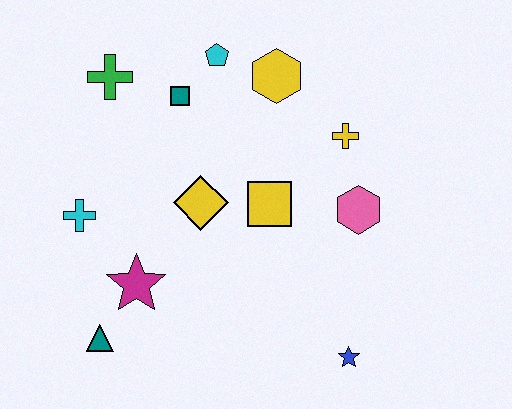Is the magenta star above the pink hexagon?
No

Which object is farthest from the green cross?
The blue star is farthest from the green cross.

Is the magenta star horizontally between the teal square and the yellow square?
No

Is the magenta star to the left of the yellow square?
Yes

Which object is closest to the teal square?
The cyan pentagon is closest to the teal square.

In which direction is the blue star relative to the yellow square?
The blue star is below the yellow square.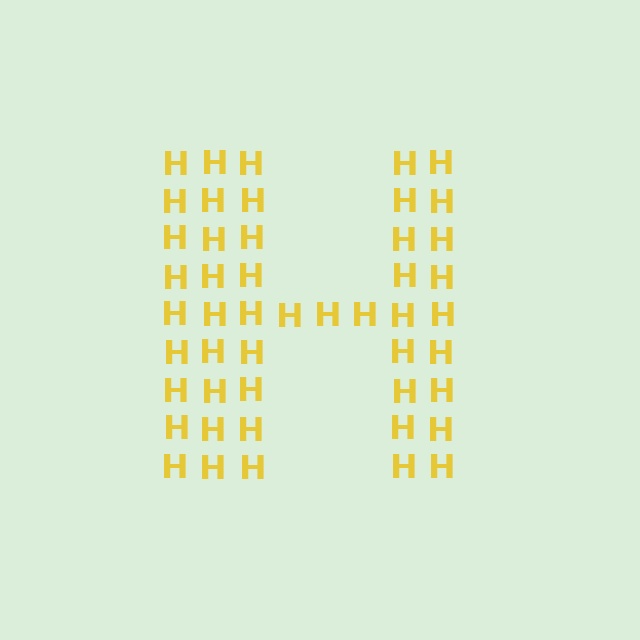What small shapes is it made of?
It is made of small letter H's.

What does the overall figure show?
The overall figure shows the letter H.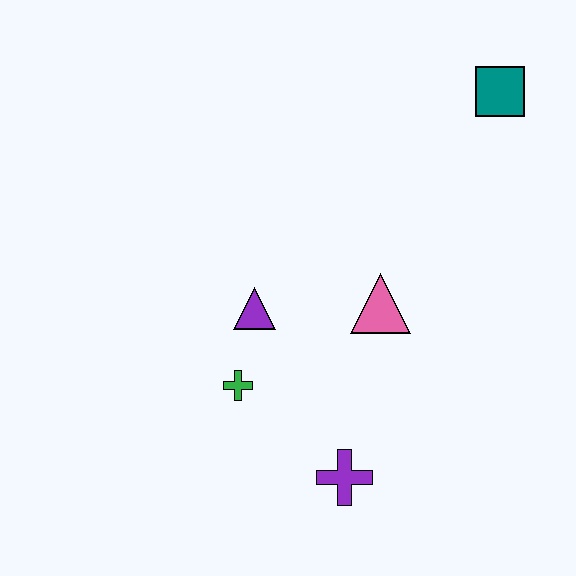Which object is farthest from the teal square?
The purple cross is farthest from the teal square.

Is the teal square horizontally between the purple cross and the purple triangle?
No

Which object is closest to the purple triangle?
The green cross is closest to the purple triangle.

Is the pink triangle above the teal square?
No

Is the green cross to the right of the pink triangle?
No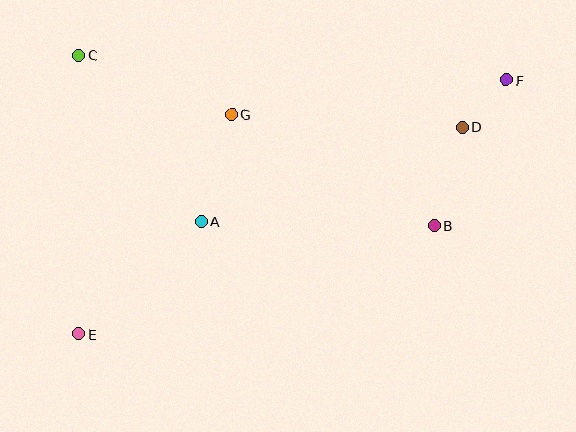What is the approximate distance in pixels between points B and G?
The distance between B and G is approximately 231 pixels.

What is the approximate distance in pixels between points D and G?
The distance between D and G is approximately 231 pixels.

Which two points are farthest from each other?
Points E and F are farthest from each other.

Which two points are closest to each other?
Points D and F are closest to each other.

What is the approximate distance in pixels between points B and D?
The distance between B and D is approximately 103 pixels.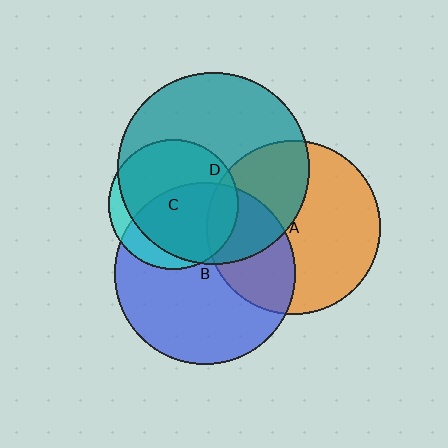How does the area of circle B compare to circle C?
Approximately 1.9 times.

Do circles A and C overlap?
Yes.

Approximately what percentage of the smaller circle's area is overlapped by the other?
Approximately 15%.